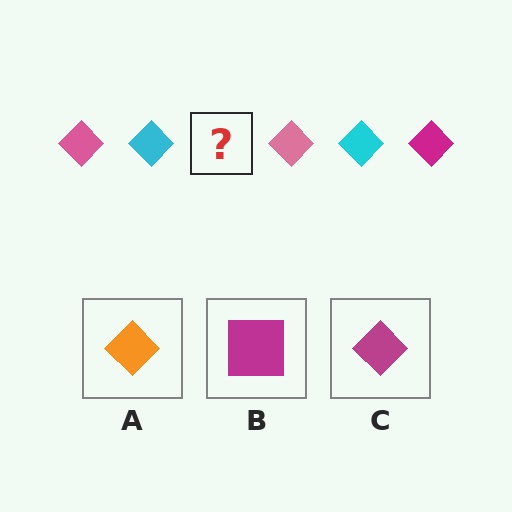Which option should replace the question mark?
Option C.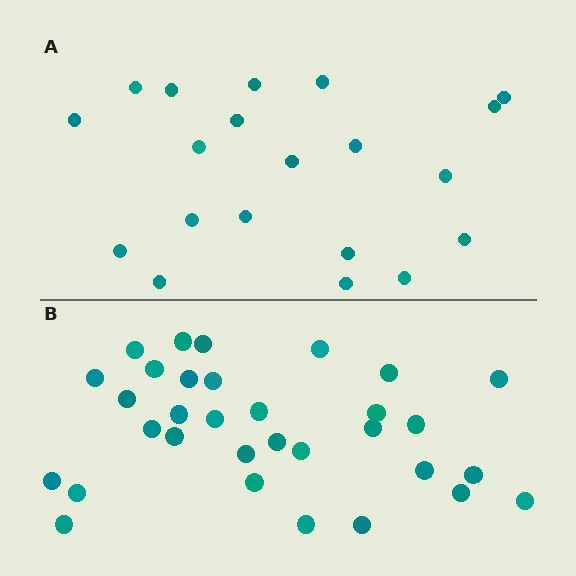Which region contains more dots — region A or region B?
Region B (the bottom region) has more dots.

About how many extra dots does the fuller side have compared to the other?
Region B has roughly 12 or so more dots than region A.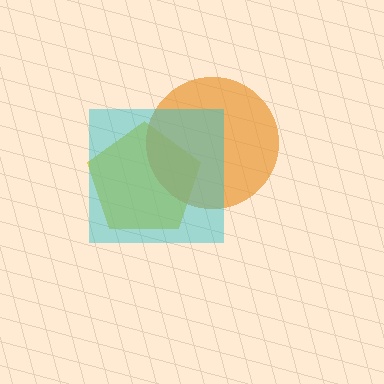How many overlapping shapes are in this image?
There are 3 overlapping shapes in the image.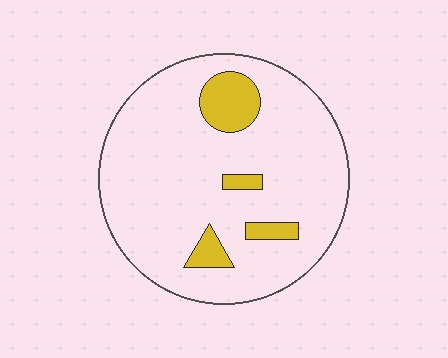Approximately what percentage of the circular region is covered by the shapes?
Approximately 10%.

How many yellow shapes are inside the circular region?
4.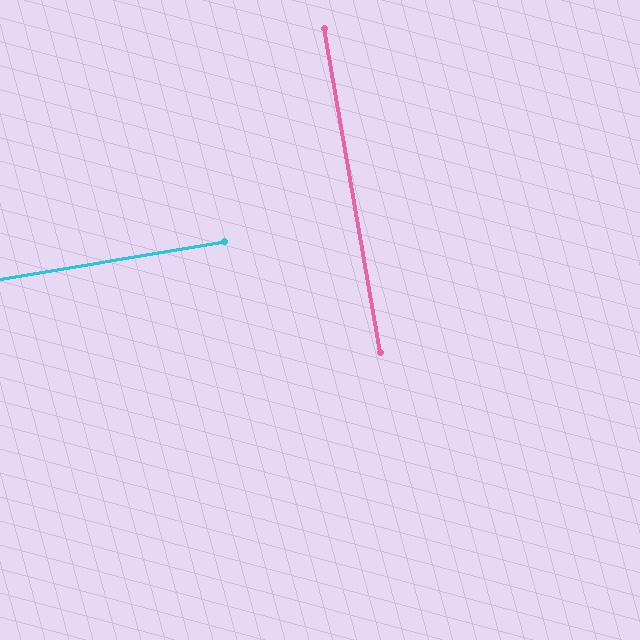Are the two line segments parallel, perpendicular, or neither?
Perpendicular — they meet at approximately 90°.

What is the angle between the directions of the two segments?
Approximately 90 degrees.